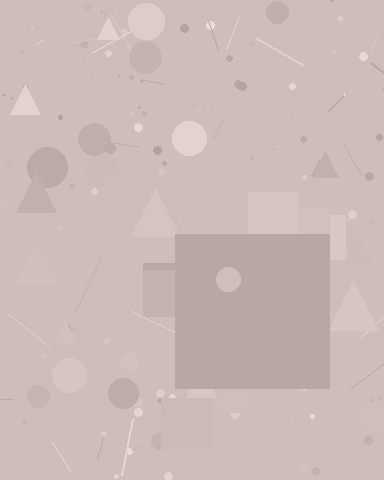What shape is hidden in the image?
A square is hidden in the image.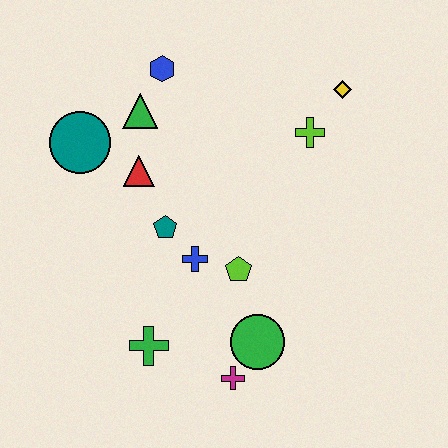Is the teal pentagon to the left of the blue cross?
Yes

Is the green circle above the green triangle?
No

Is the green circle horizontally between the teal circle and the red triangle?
No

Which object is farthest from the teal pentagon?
The yellow diamond is farthest from the teal pentagon.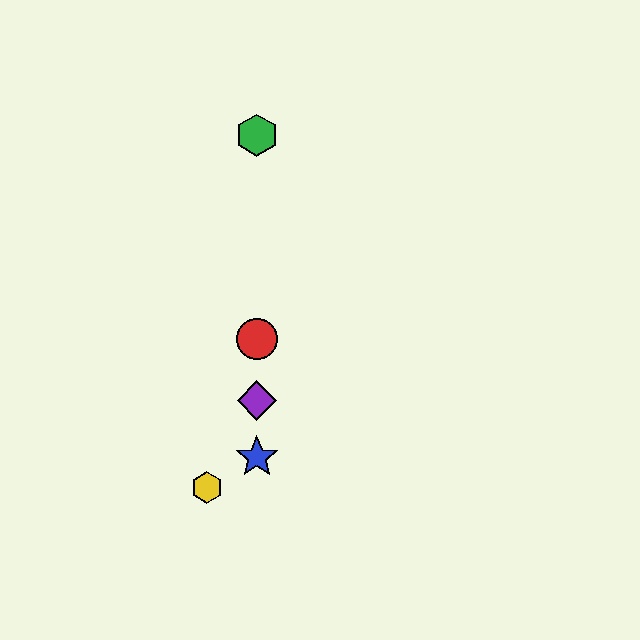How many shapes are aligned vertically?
4 shapes (the red circle, the blue star, the green hexagon, the purple diamond) are aligned vertically.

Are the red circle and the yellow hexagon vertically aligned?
No, the red circle is at x≈257 and the yellow hexagon is at x≈207.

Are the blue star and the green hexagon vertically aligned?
Yes, both are at x≈257.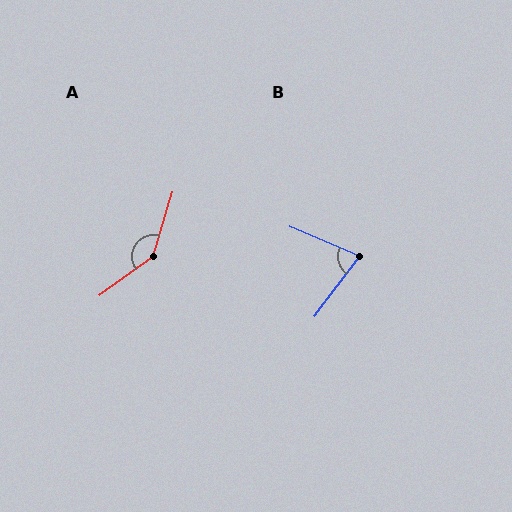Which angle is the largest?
A, at approximately 143 degrees.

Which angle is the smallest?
B, at approximately 76 degrees.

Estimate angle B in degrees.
Approximately 76 degrees.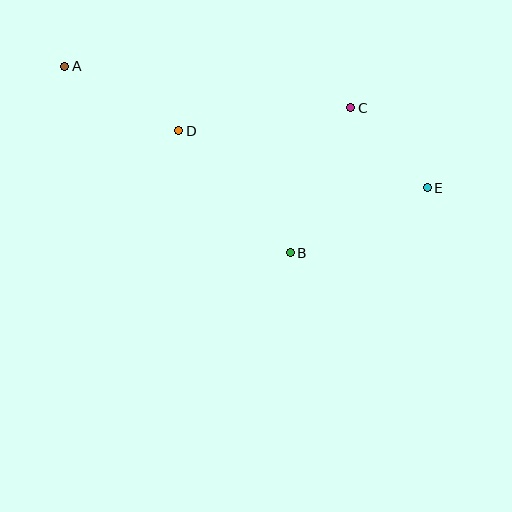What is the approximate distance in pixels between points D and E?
The distance between D and E is approximately 255 pixels.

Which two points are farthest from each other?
Points A and E are farthest from each other.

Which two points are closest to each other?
Points C and E are closest to each other.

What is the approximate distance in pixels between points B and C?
The distance between B and C is approximately 157 pixels.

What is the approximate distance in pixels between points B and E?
The distance between B and E is approximately 152 pixels.